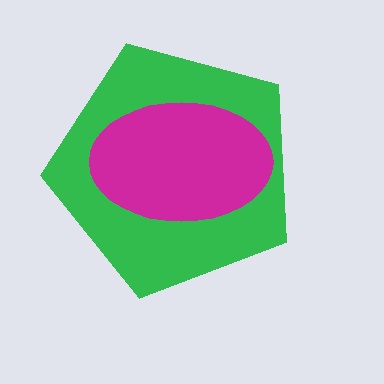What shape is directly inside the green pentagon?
The magenta ellipse.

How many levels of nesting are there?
2.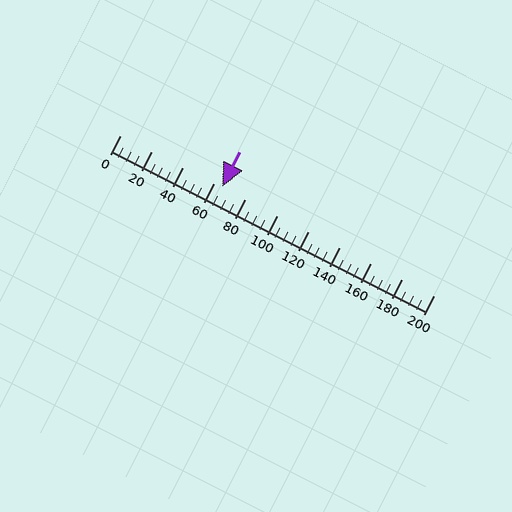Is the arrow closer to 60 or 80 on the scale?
The arrow is closer to 60.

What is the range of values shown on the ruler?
The ruler shows values from 0 to 200.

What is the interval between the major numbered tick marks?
The major tick marks are spaced 20 units apart.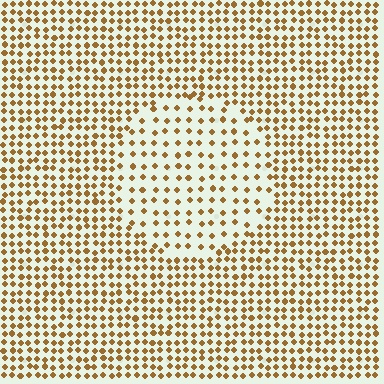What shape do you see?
I see a circle.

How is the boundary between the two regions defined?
The boundary is defined by a change in element density (approximately 1.9x ratio). All elements are the same color, size, and shape.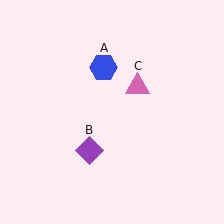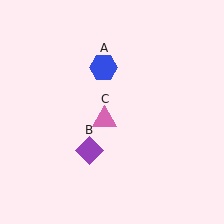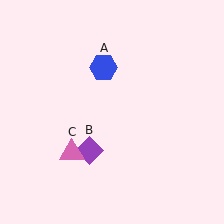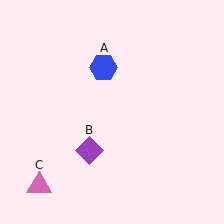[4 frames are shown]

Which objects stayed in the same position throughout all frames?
Blue hexagon (object A) and purple diamond (object B) remained stationary.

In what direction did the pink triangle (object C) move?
The pink triangle (object C) moved down and to the left.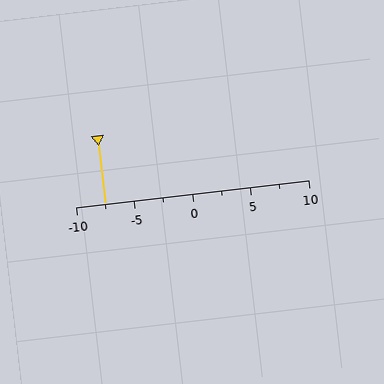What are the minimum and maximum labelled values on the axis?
The axis runs from -10 to 10.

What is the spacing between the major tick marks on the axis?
The major ticks are spaced 5 apart.